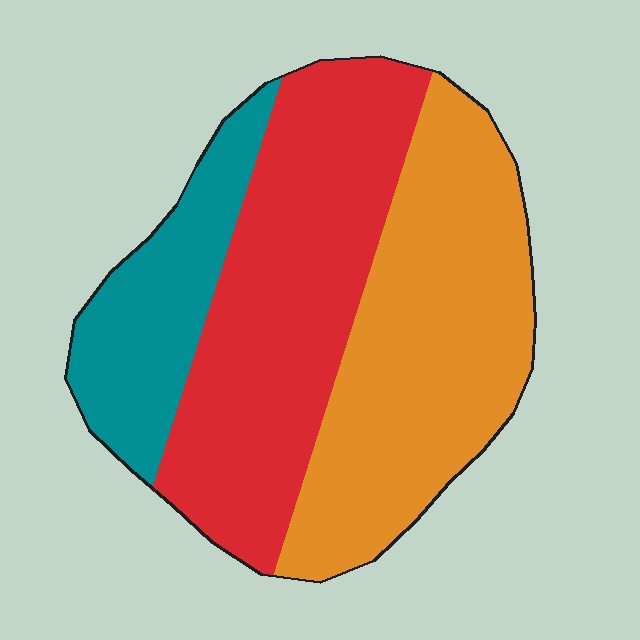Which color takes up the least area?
Teal, at roughly 20%.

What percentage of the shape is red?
Red covers about 40% of the shape.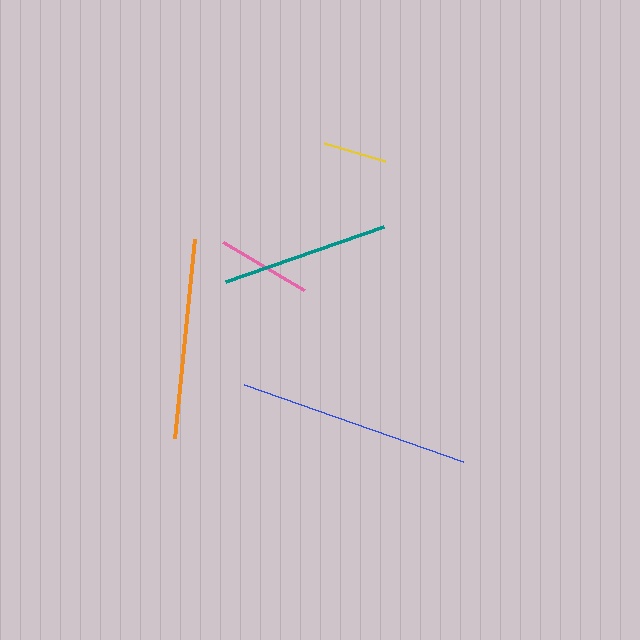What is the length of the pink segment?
The pink segment is approximately 95 pixels long.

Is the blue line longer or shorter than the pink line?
The blue line is longer than the pink line.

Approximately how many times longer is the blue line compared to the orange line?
The blue line is approximately 1.2 times the length of the orange line.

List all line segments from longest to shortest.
From longest to shortest: blue, orange, teal, pink, yellow.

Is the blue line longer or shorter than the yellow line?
The blue line is longer than the yellow line.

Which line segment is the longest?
The blue line is the longest at approximately 232 pixels.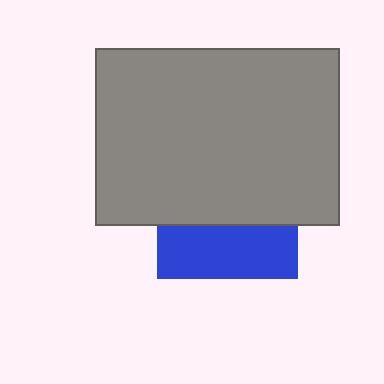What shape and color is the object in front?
The object in front is a gray rectangle.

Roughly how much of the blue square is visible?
A small part of it is visible (roughly 38%).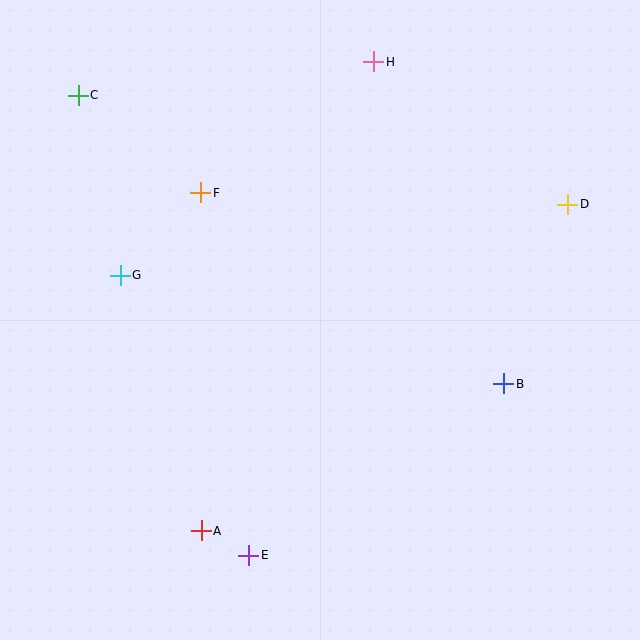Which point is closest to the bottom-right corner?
Point B is closest to the bottom-right corner.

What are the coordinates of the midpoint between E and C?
The midpoint between E and C is at (163, 325).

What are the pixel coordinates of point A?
Point A is at (201, 531).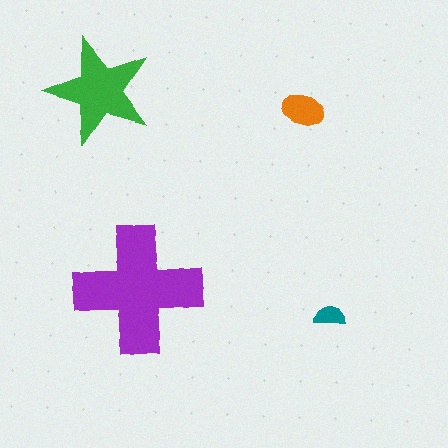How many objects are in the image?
There are 4 objects in the image.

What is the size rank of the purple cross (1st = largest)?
1st.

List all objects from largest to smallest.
The purple cross, the green star, the orange ellipse, the teal semicircle.